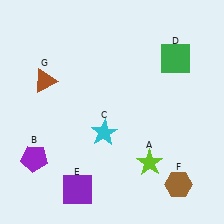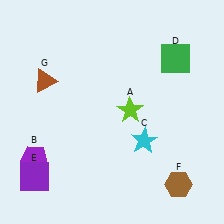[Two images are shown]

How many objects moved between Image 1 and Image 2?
3 objects moved between the two images.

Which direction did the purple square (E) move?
The purple square (E) moved left.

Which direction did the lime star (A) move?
The lime star (A) moved up.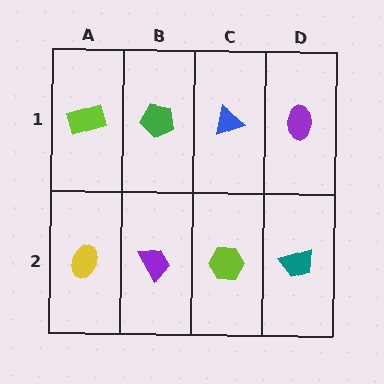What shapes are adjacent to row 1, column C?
A lime hexagon (row 2, column C), a green pentagon (row 1, column B), a purple ellipse (row 1, column D).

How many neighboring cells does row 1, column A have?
2.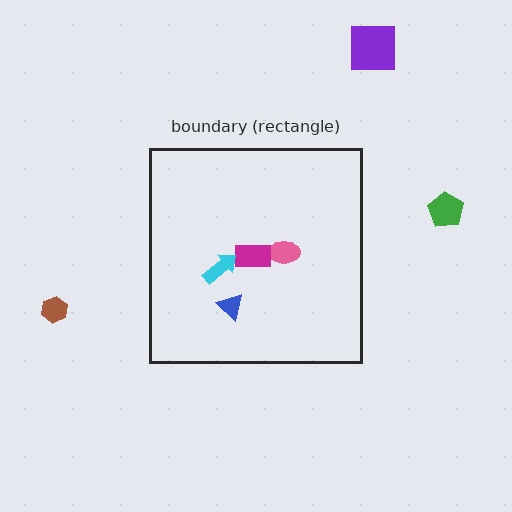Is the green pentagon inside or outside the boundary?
Outside.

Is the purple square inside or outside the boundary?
Outside.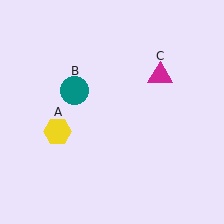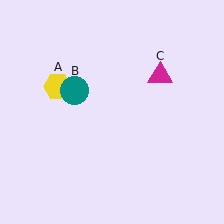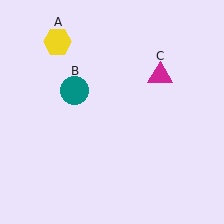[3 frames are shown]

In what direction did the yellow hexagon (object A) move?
The yellow hexagon (object A) moved up.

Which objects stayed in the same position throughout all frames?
Teal circle (object B) and magenta triangle (object C) remained stationary.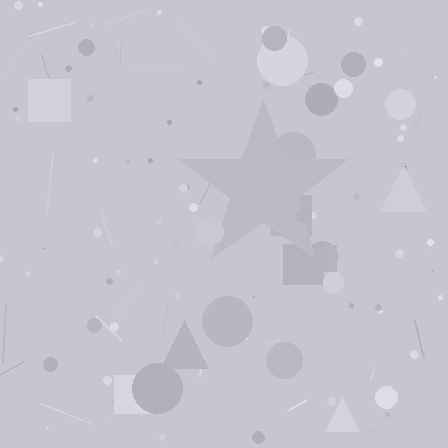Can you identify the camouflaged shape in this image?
The camouflaged shape is a star.